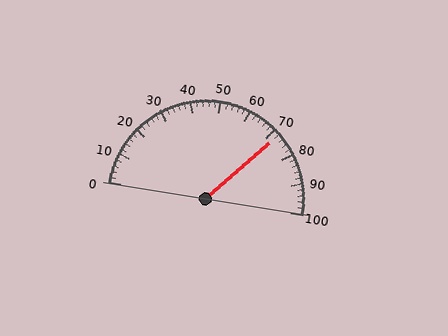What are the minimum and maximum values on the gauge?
The gauge ranges from 0 to 100.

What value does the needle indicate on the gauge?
The needle indicates approximately 72.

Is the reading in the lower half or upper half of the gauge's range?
The reading is in the upper half of the range (0 to 100).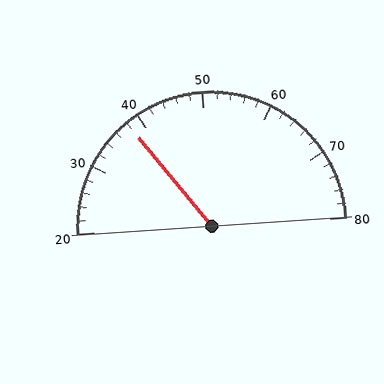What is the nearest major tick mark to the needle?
The nearest major tick mark is 40.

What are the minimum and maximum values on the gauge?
The gauge ranges from 20 to 80.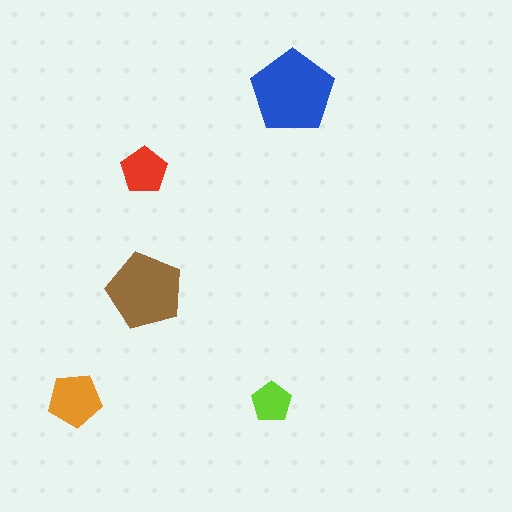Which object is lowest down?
The lime pentagon is bottommost.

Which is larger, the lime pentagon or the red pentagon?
The red one.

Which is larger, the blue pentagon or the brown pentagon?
The blue one.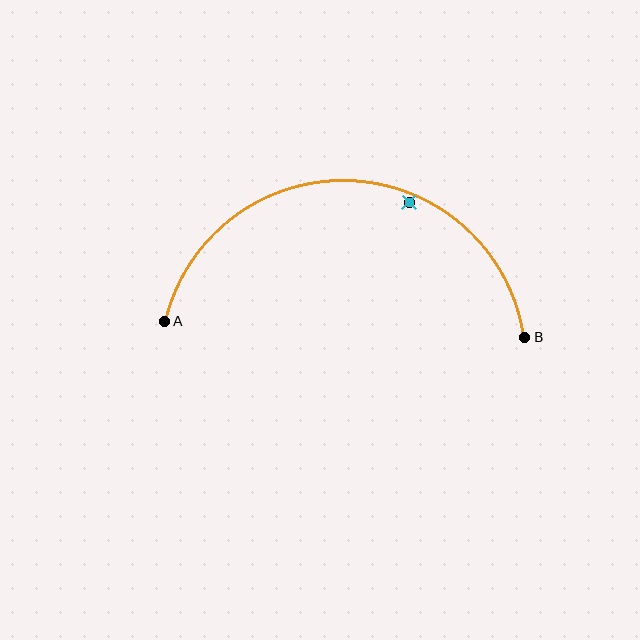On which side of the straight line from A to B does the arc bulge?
The arc bulges above the straight line connecting A and B.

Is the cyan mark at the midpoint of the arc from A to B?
No — the cyan mark does not lie on the arc at all. It sits slightly inside the curve.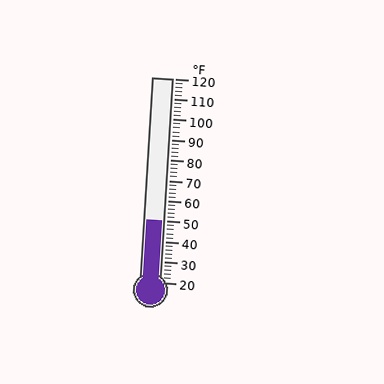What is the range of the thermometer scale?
The thermometer scale ranges from 20°F to 120°F.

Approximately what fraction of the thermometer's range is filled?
The thermometer is filled to approximately 30% of its range.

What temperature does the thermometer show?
The thermometer shows approximately 50°F.